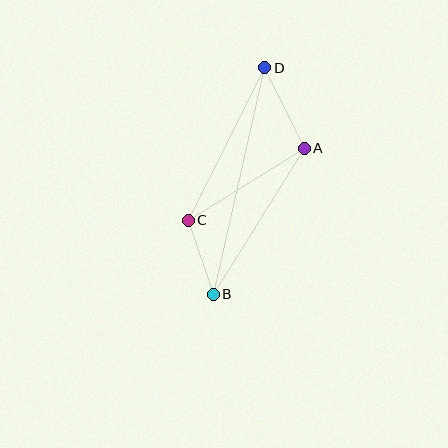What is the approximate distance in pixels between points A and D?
The distance between A and D is approximately 90 pixels.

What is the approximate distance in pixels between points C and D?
The distance between C and D is approximately 170 pixels.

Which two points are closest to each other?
Points B and C are closest to each other.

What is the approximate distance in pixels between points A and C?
The distance between A and C is approximately 137 pixels.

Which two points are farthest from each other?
Points B and D are farthest from each other.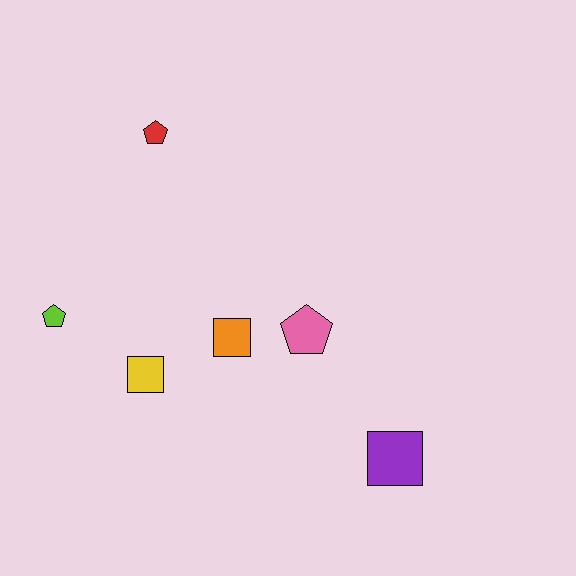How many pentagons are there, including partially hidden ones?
There are 3 pentagons.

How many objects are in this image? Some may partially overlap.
There are 6 objects.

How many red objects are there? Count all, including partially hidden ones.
There is 1 red object.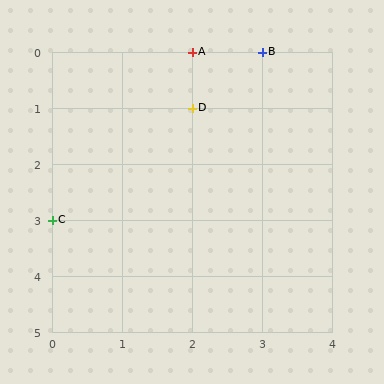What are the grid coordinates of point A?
Point A is at grid coordinates (2, 0).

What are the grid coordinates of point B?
Point B is at grid coordinates (3, 0).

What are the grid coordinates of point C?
Point C is at grid coordinates (0, 3).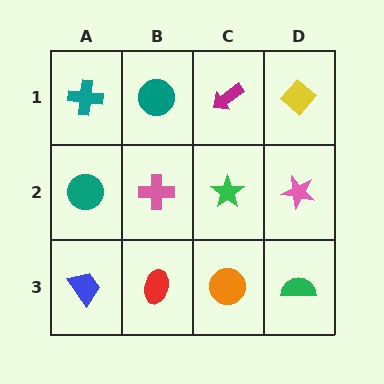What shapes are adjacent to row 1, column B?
A pink cross (row 2, column B), a teal cross (row 1, column A), a magenta arrow (row 1, column C).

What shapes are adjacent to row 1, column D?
A pink star (row 2, column D), a magenta arrow (row 1, column C).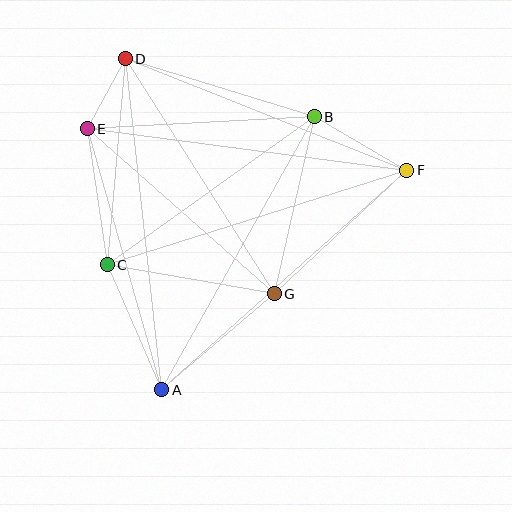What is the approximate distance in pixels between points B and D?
The distance between B and D is approximately 198 pixels.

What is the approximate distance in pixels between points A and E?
The distance between A and E is approximately 271 pixels.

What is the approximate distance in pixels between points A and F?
The distance between A and F is approximately 329 pixels.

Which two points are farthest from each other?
Points A and D are farthest from each other.